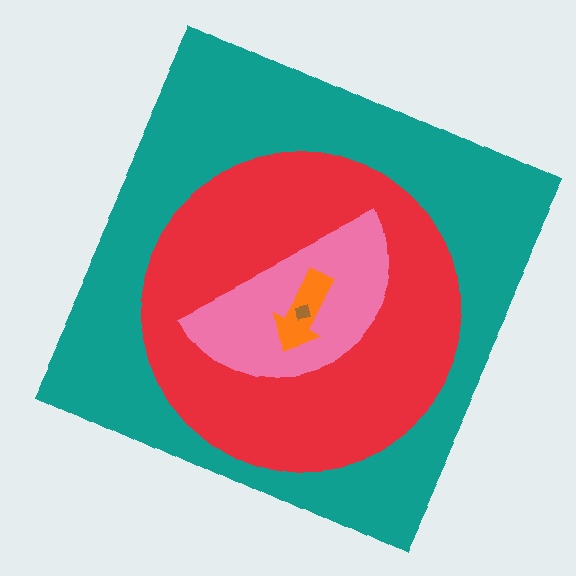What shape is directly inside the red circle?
The pink semicircle.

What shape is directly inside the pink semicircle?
The orange arrow.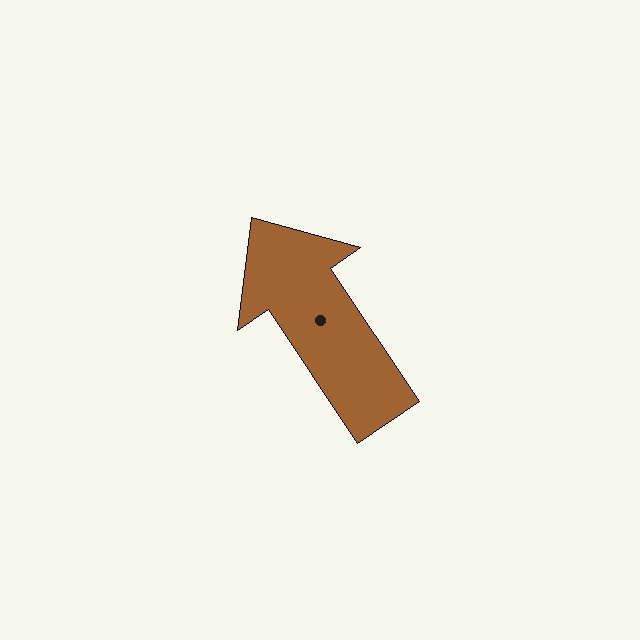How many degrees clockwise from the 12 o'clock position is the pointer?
Approximately 326 degrees.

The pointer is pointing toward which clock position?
Roughly 11 o'clock.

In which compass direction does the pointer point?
Northwest.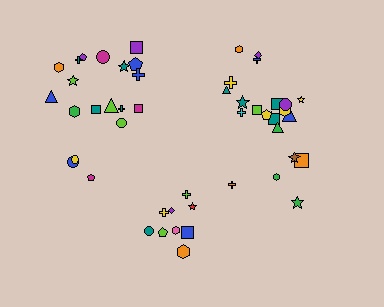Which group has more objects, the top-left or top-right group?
The top-right group.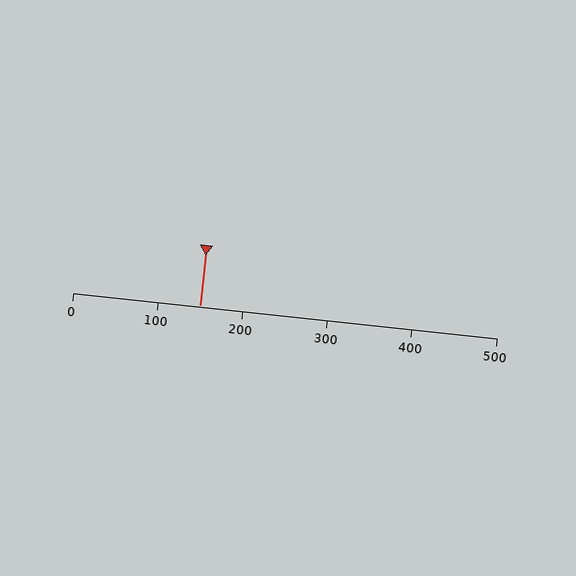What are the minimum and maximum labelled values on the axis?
The axis runs from 0 to 500.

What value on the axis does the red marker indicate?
The marker indicates approximately 150.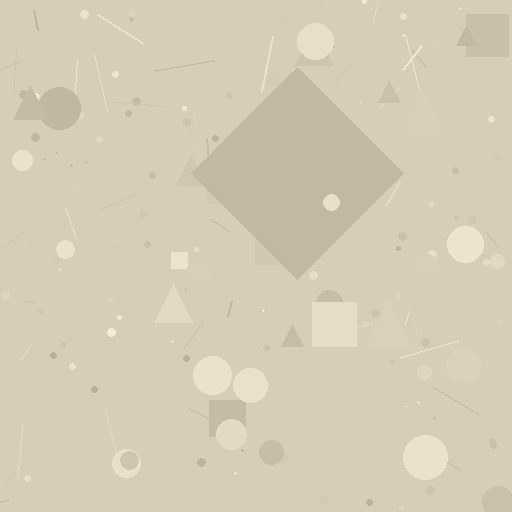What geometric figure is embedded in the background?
A diamond is embedded in the background.